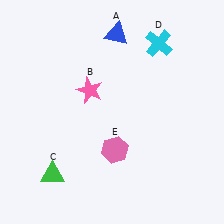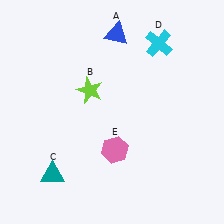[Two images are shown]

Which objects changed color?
B changed from pink to lime. C changed from green to teal.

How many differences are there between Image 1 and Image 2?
There are 2 differences between the two images.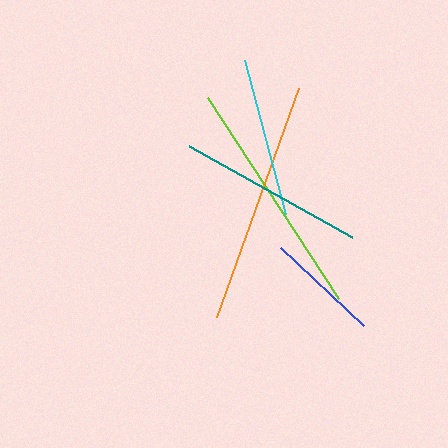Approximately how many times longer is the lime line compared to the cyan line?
The lime line is approximately 1.5 times the length of the cyan line.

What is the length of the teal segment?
The teal segment is approximately 187 pixels long.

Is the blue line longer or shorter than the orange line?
The orange line is longer than the blue line.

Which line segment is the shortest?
The blue line is the shortest at approximately 114 pixels.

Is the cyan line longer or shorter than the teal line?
The teal line is longer than the cyan line.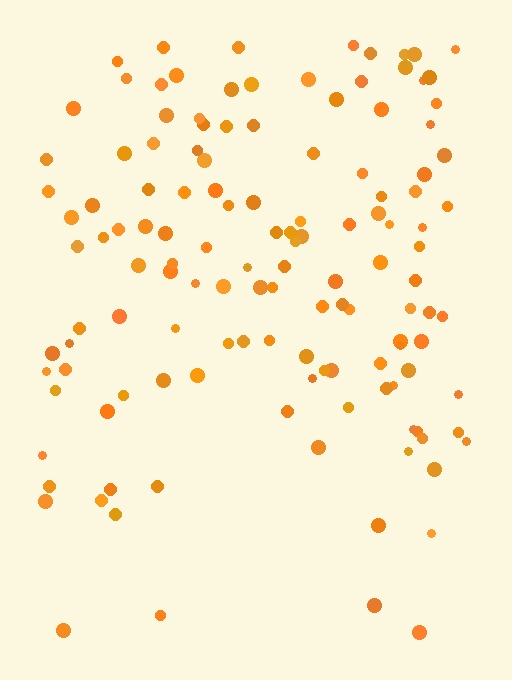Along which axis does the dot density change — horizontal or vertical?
Vertical.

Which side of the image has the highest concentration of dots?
The top.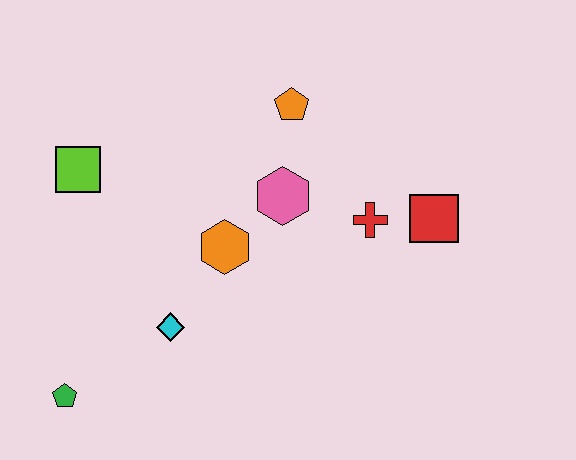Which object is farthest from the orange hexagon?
The green pentagon is farthest from the orange hexagon.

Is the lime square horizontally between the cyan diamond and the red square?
No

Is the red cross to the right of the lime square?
Yes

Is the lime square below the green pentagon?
No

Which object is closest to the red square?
The red cross is closest to the red square.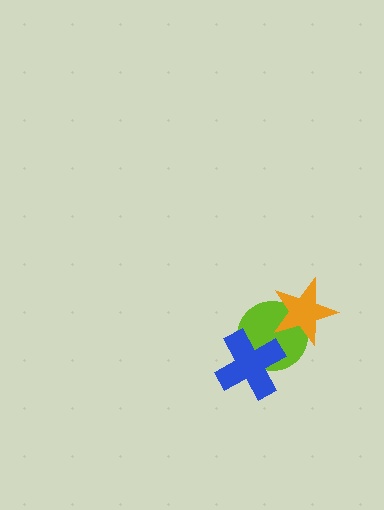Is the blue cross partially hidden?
No, no other shape covers it.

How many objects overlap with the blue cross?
1 object overlaps with the blue cross.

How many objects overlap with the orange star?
1 object overlaps with the orange star.